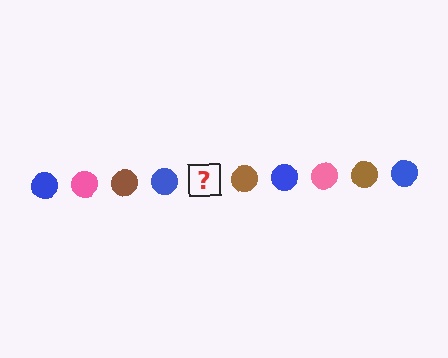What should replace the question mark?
The question mark should be replaced with a pink circle.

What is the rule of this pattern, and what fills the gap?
The rule is that the pattern cycles through blue, pink, brown circles. The gap should be filled with a pink circle.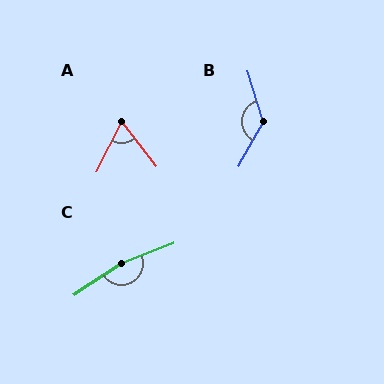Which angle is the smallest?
A, at approximately 65 degrees.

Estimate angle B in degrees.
Approximately 134 degrees.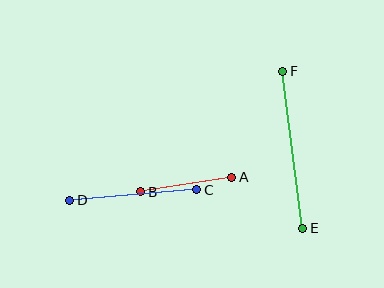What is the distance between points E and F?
The distance is approximately 159 pixels.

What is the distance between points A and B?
The distance is approximately 92 pixels.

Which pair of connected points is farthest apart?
Points E and F are farthest apart.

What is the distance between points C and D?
The distance is approximately 127 pixels.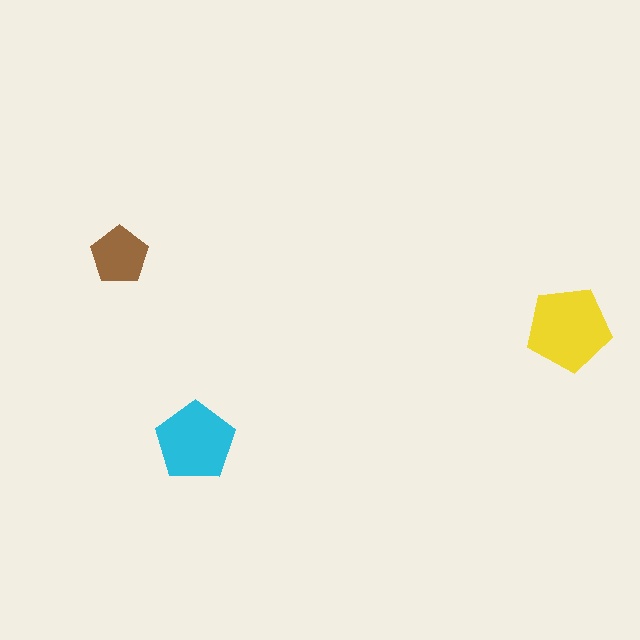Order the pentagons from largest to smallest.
the yellow one, the cyan one, the brown one.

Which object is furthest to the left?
The brown pentagon is leftmost.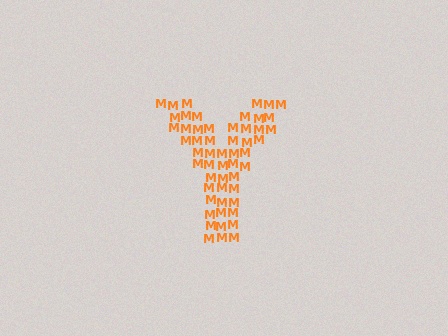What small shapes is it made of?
It is made of small letter M's.